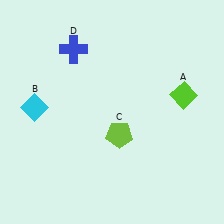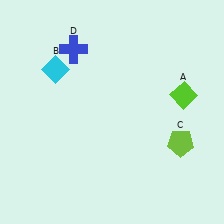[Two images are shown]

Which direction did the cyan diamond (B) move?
The cyan diamond (B) moved up.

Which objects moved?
The objects that moved are: the cyan diamond (B), the lime pentagon (C).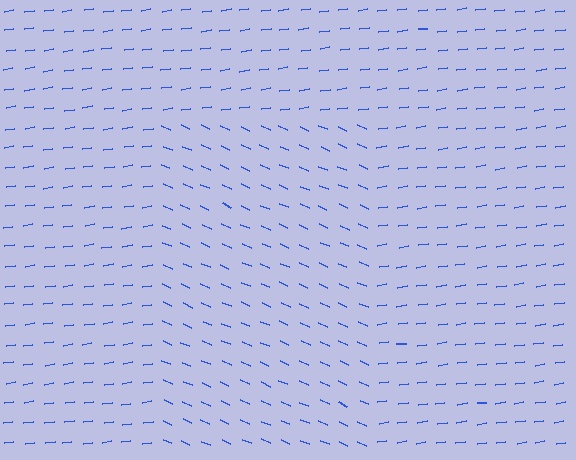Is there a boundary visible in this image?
Yes, there is a texture boundary formed by a change in line orientation.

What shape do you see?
I see a rectangle.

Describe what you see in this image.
The image is filled with small blue line segments. A rectangle region in the image has lines oriented differently from the surrounding lines, creating a visible texture boundary.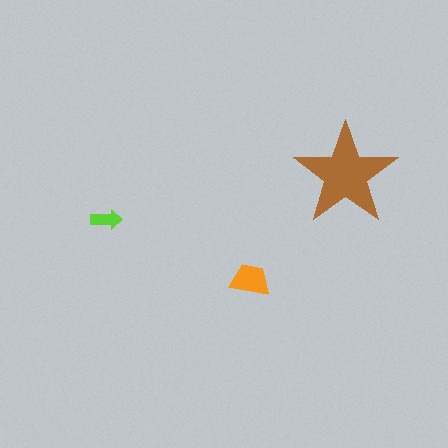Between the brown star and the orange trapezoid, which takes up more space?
The brown star.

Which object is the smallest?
The lime arrow.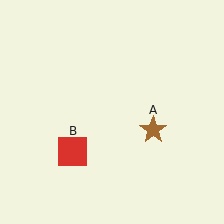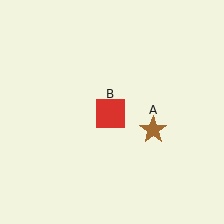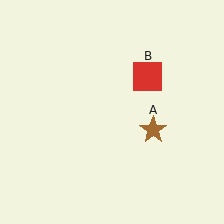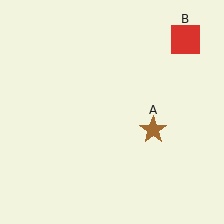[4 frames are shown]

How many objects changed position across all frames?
1 object changed position: red square (object B).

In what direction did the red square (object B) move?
The red square (object B) moved up and to the right.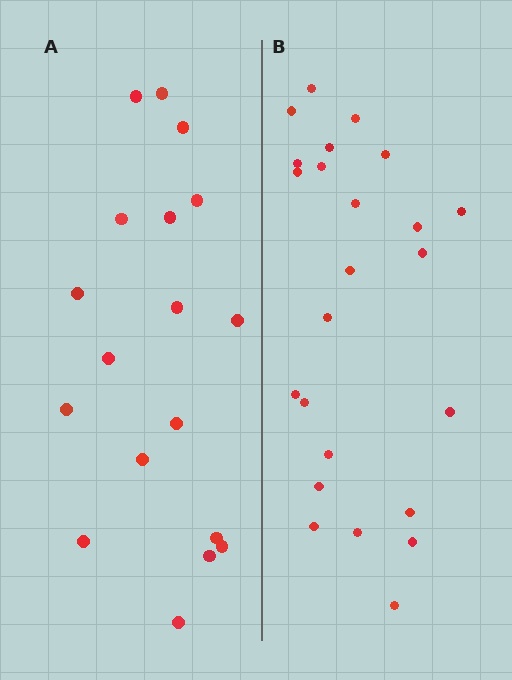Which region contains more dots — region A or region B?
Region B (the right region) has more dots.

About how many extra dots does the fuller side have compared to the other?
Region B has about 6 more dots than region A.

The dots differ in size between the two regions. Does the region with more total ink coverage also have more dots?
No. Region A has more total ink coverage because its dots are larger, but region B actually contains more individual dots. Total area can be misleading — the number of items is what matters here.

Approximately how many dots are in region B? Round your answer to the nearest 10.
About 20 dots. (The exact count is 24, which rounds to 20.)